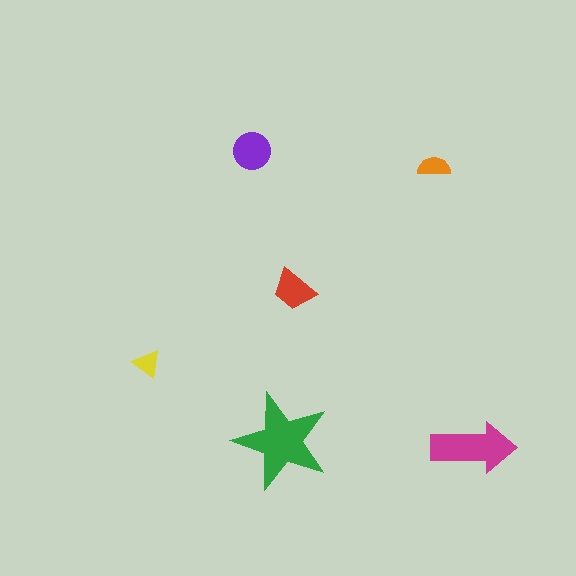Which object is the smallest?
The yellow triangle.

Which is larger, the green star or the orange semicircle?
The green star.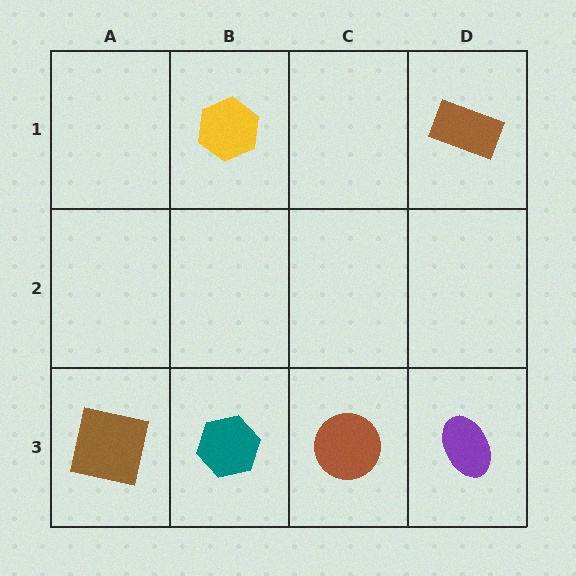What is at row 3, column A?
A brown square.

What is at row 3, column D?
A purple ellipse.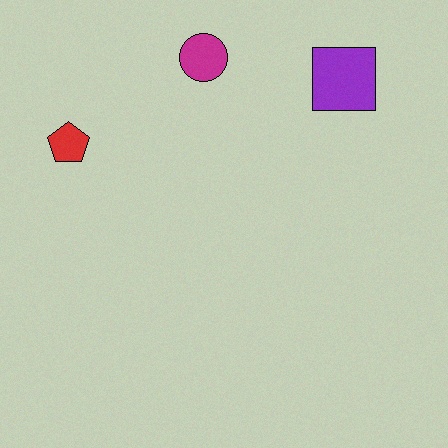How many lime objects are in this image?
There are no lime objects.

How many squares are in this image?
There is 1 square.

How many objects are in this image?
There are 3 objects.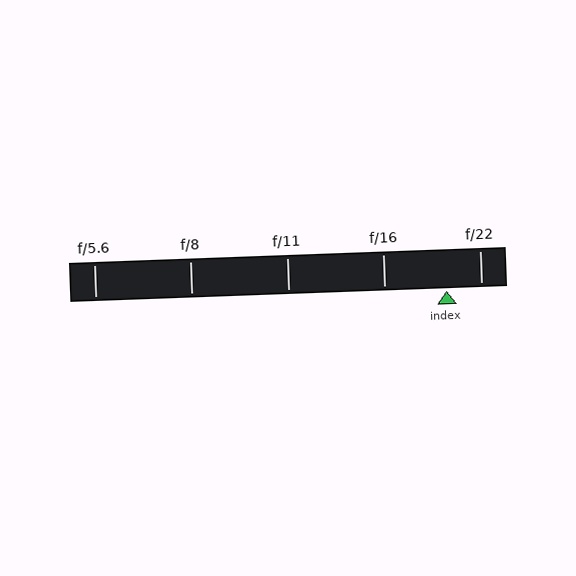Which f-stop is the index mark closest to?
The index mark is closest to f/22.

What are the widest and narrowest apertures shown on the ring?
The widest aperture shown is f/5.6 and the narrowest is f/22.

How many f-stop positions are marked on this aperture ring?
There are 5 f-stop positions marked.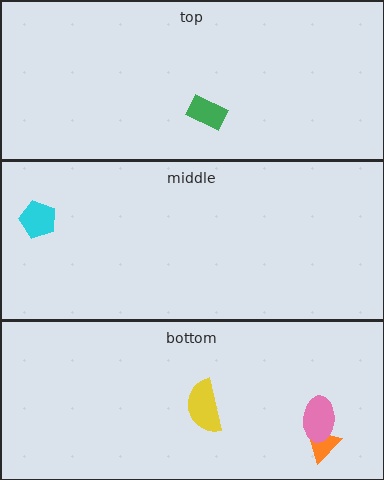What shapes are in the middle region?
The cyan pentagon.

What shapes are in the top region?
The green rectangle.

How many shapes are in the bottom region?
3.